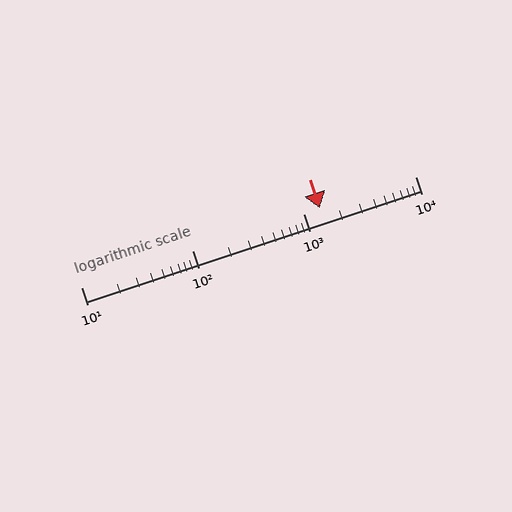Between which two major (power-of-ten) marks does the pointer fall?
The pointer is between 1000 and 10000.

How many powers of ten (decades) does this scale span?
The scale spans 3 decades, from 10 to 10000.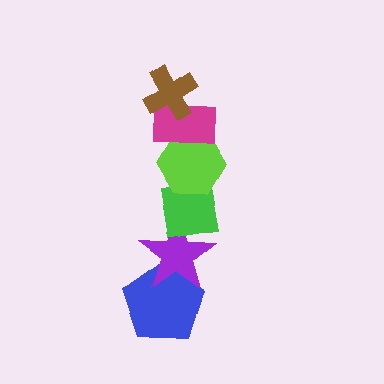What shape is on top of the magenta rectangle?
The brown cross is on top of the magenta rectangle.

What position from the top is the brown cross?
The brown cross is 1st from the top.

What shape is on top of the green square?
The lime hexagon is on top of the green square.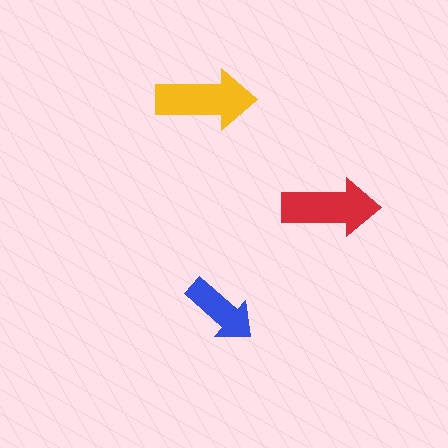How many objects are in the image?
There are 3 objects in the image.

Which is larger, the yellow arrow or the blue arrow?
The yellow one.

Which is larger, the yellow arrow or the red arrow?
The yellow one.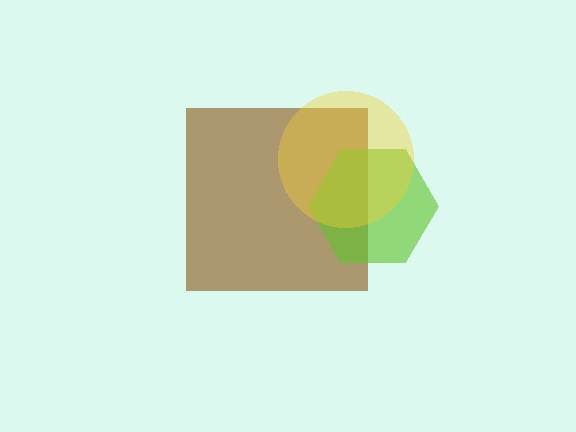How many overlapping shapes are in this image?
There are 3 overlapping shapes in the image.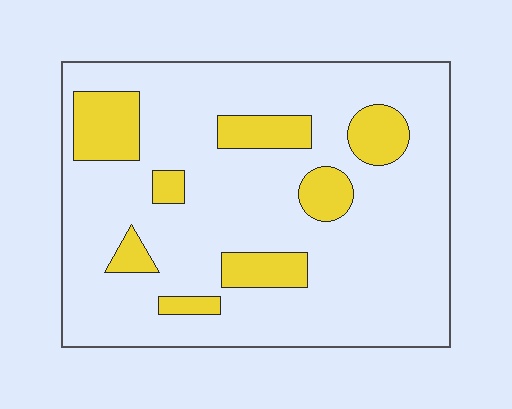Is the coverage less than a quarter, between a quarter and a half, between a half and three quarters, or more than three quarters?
Less than a quarter.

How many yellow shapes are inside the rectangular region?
8.